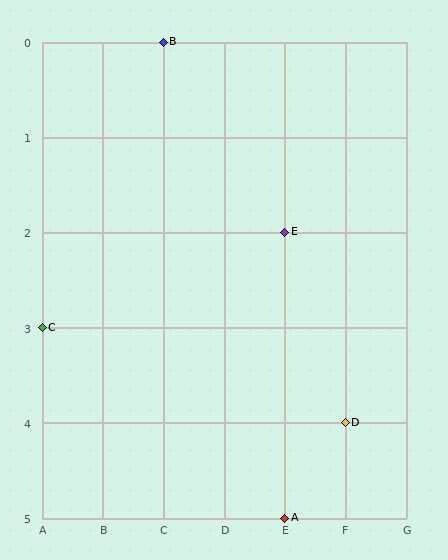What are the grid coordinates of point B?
Point B is at grid coordinates (C, 0).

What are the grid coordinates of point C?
Point C is at grid coordinates (A, 3).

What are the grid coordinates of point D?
Point D is at grid coordinates (F, 4).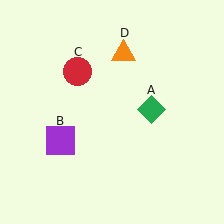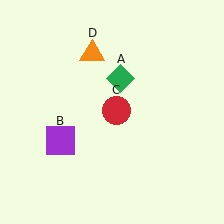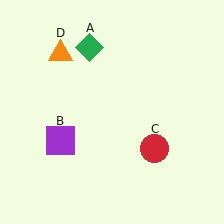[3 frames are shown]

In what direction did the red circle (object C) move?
The red circle (object C) moved down and to the right.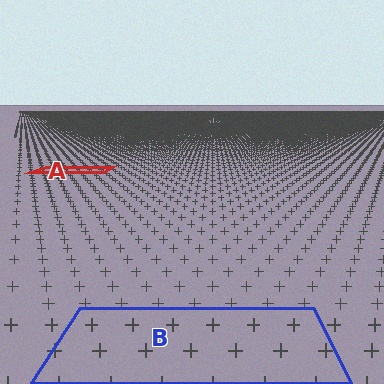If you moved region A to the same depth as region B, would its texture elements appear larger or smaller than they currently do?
They would appear larger. At a closer depth, the same texture elements are projected at a bigger on-screen size.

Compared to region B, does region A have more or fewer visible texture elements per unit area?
Region A has more texture elements per unit area — they are packed more densely because it is farther away.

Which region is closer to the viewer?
Region B is closer. The texture elements there are larger and more spread out.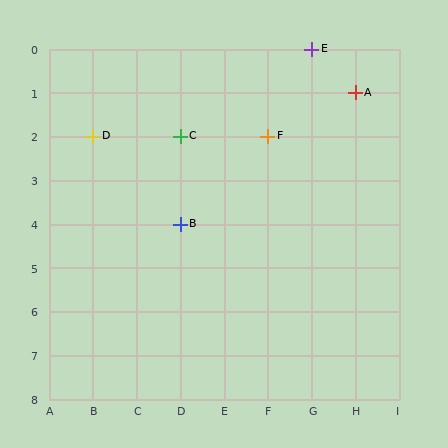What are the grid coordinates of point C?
Point C is at grid coordinates (D, 2).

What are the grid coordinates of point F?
Point F is at grid coordinates (F, 2).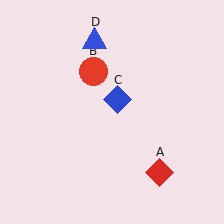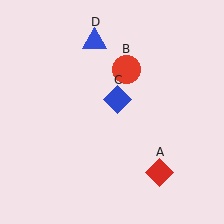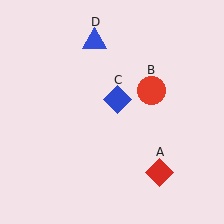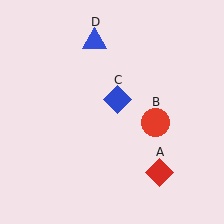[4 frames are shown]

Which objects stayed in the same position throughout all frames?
Red diamond (object A) and blue diamond (object C) and blue triangle (object D) remained stationary.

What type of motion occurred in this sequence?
The red circle (object B) rotated clockwise around the center of the scene.